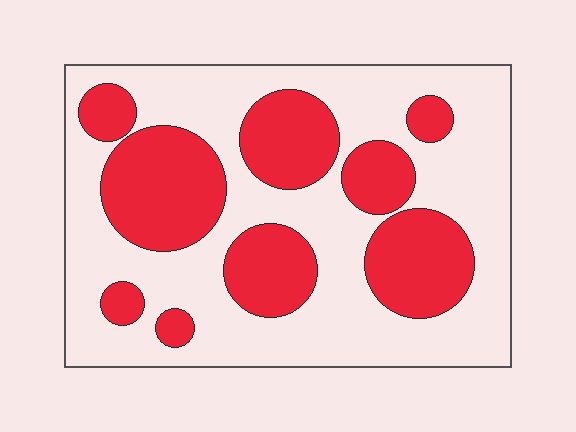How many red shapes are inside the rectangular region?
9.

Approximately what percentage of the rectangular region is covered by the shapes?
Approximately 35%.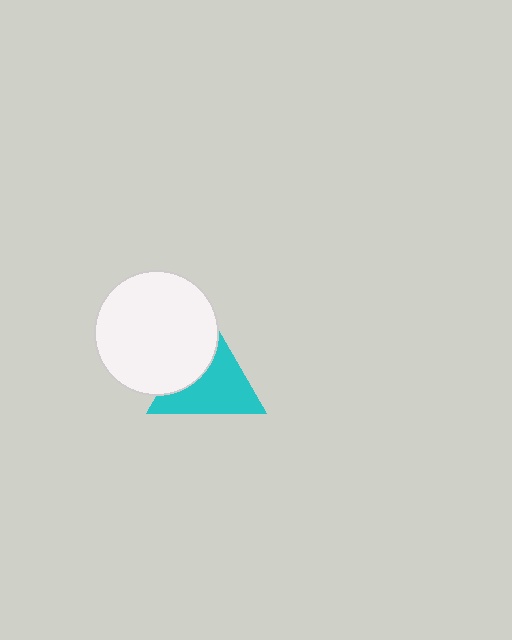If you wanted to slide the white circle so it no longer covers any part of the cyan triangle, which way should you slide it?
Slide it toward the upper-left — that is the most direct way to separate the two shapes.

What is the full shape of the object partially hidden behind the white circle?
The partially hidden object is a cyan triangle.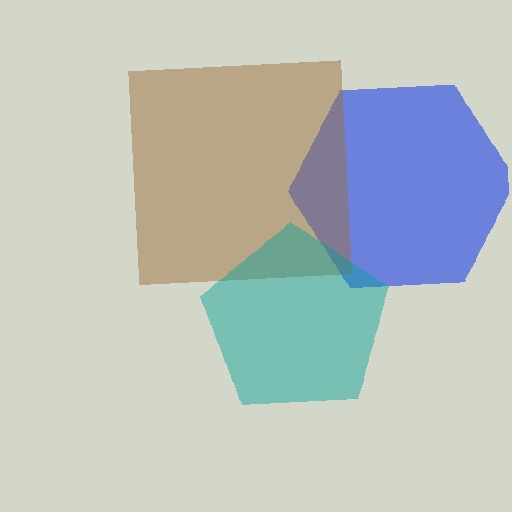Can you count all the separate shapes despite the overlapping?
Yes, there are 3 separate shapes.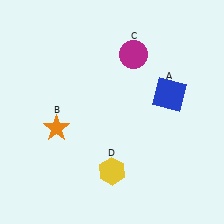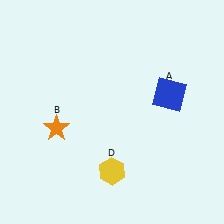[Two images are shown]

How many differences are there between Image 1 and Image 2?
There is 1 difference between the two images.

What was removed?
The magenta circle (C) was removed in Image 2.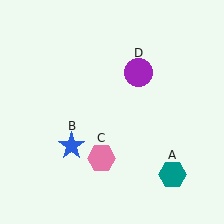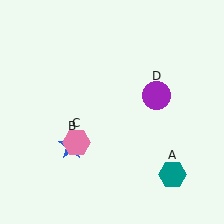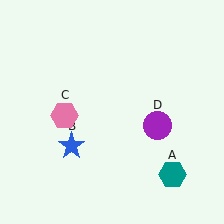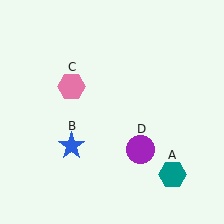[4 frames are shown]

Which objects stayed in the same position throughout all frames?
Teal hexagon (object A) and blue star (object B) remained stationary.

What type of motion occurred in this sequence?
The pink hexagon (object C), purple circle (object D) rotated clockwise around the center of the scene.